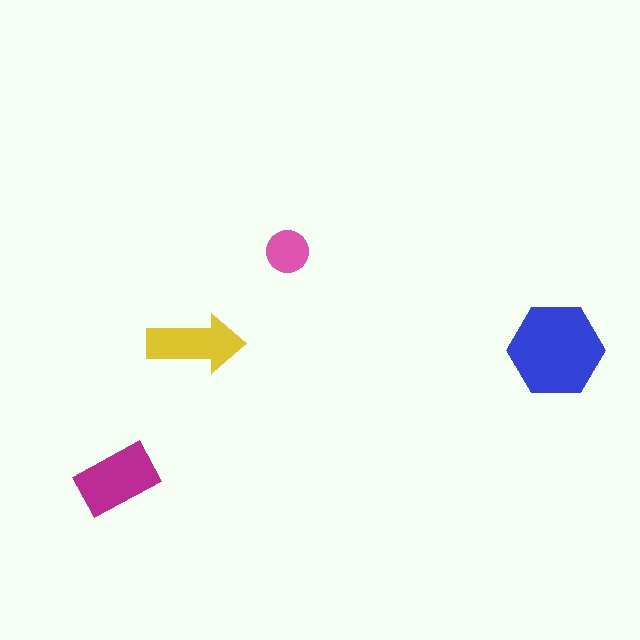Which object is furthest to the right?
The blue hexagon is rightmost.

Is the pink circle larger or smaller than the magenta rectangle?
Smaller.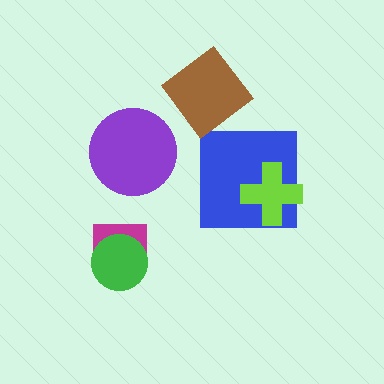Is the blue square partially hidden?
Yes, it is partially covered by another shape.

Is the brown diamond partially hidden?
No, no other shape covers it.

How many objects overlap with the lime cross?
1 object overlaps with the lime cross.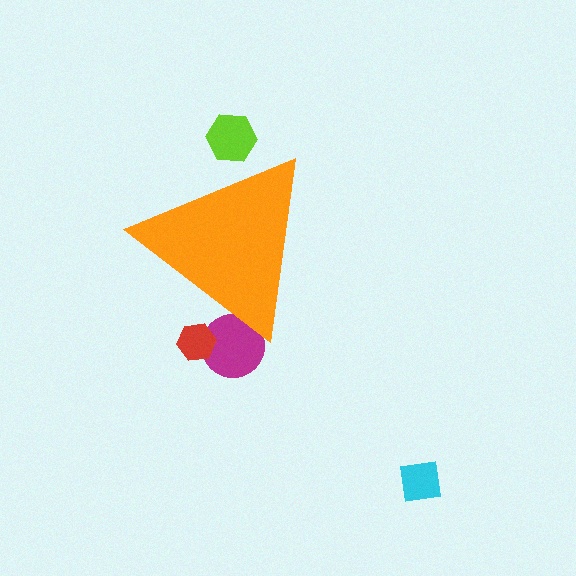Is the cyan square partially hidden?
No, the cyan square is fully visible.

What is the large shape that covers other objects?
An orange triangle.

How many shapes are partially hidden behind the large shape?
3 shapes are partially hidden.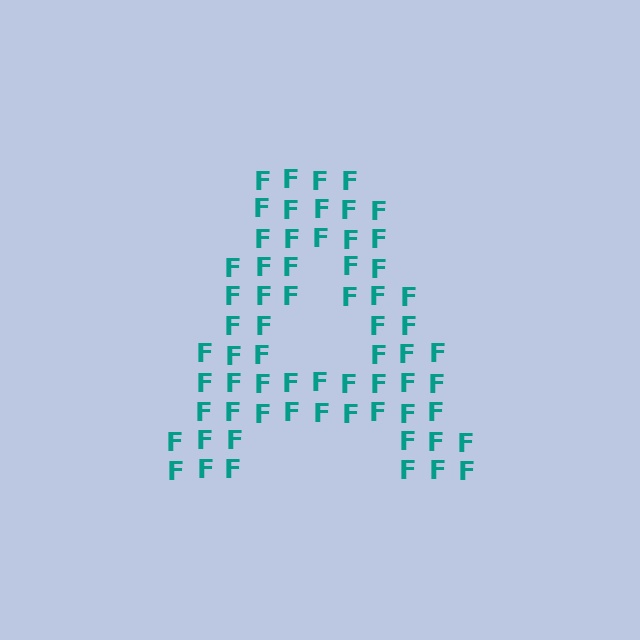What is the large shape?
The large shape is the letter A.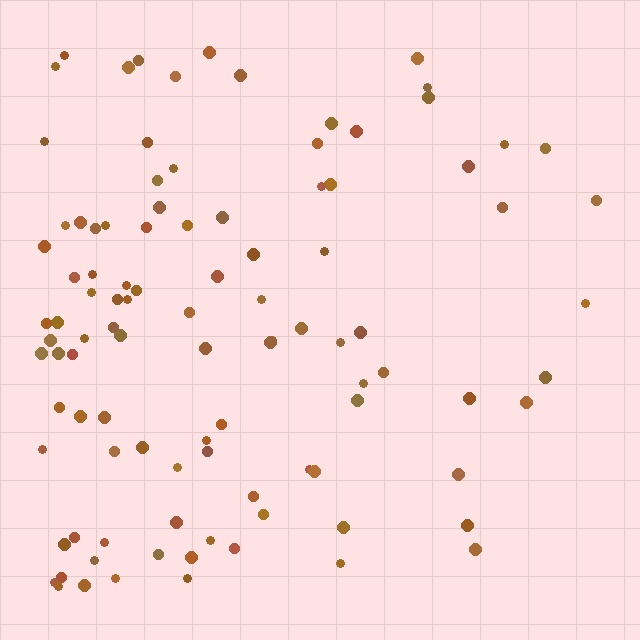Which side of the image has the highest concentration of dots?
The left.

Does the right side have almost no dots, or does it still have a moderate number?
Still a moderate number, just noticeably fewer than the left.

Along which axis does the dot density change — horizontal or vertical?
Horizontal.